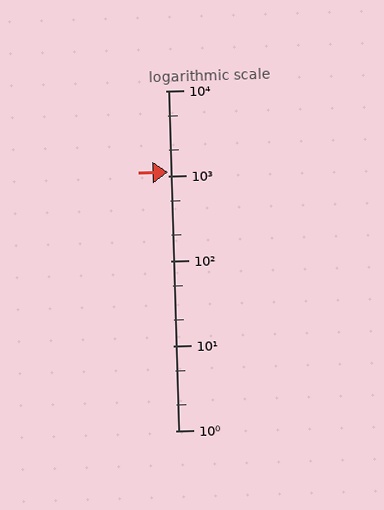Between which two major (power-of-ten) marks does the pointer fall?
The pointer is between 1000 and 10000.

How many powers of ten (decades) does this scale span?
The scale spans 4 decades, from 1 to 10000.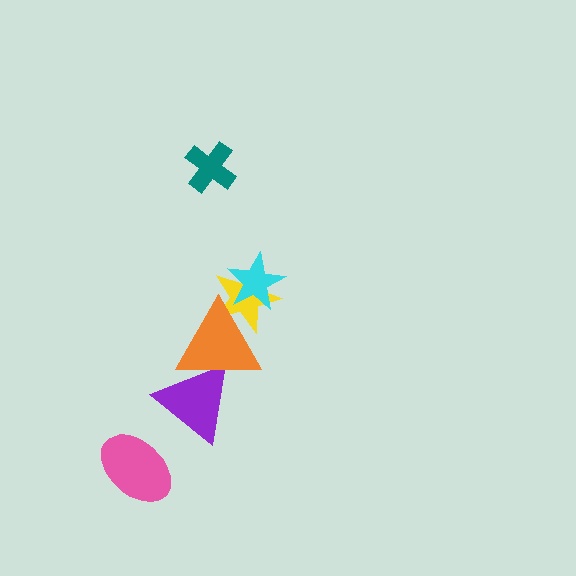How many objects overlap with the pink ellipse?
0 objects overlap with the pink ellipse.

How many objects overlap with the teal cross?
0 objects overlap with the teal cross.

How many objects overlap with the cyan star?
2 objects overlap with the cyan star.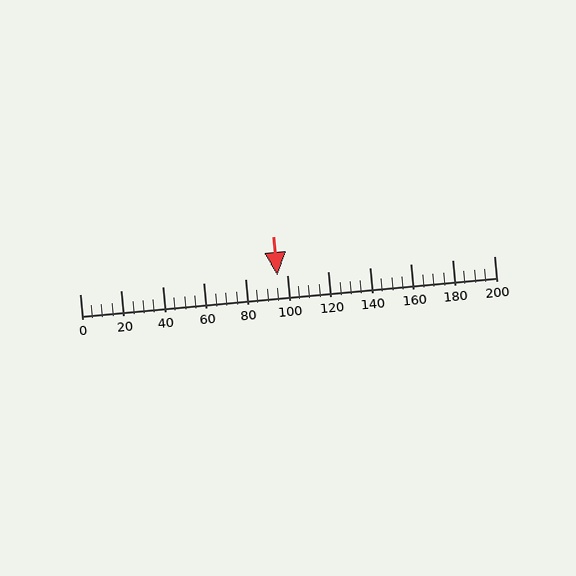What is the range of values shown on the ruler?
The ruler shows values from 0 to 200.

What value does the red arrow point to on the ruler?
The red arrow points to approximately 95.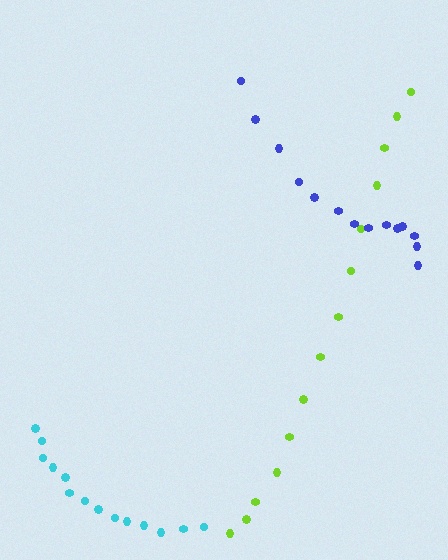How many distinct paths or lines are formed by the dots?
There are 3 distinct paths.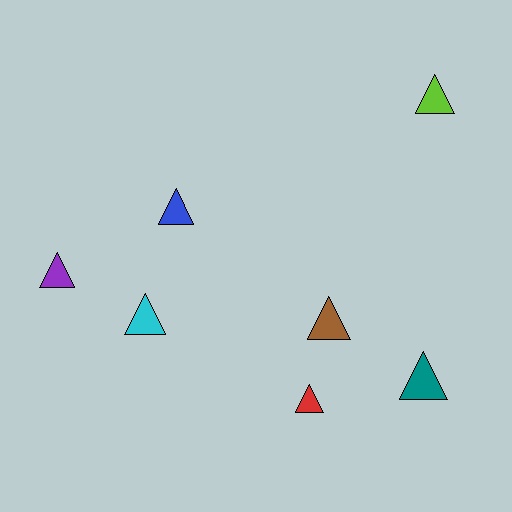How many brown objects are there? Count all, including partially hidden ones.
There is 1 brown object.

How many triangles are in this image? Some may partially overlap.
There are 7 triangles.